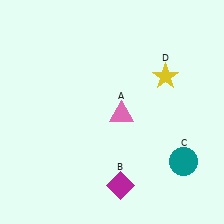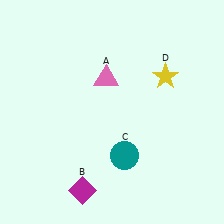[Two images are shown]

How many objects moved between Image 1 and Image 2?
3 objects moved between the two images.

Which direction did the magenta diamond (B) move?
The magenta diamond (B) moved left.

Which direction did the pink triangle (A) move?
The pink triangle (A) moved up.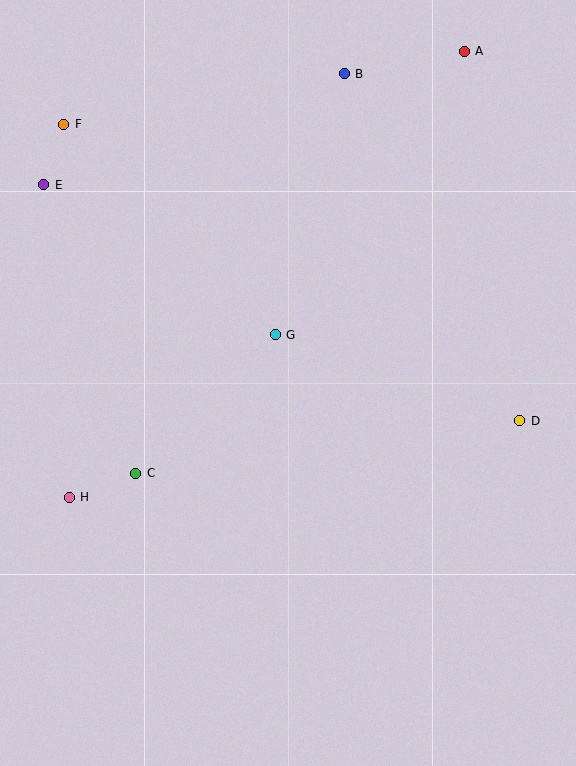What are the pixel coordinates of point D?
Point D is at (520, 421).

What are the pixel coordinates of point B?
Point B is at (344, 74).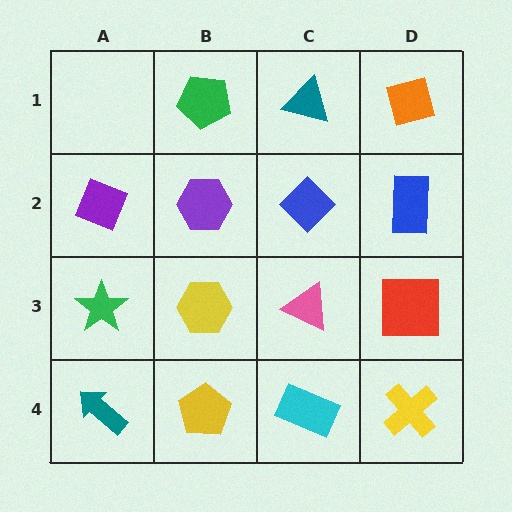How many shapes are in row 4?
4 shapes.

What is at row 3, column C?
A pink triangle.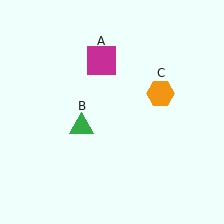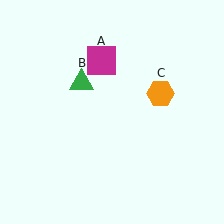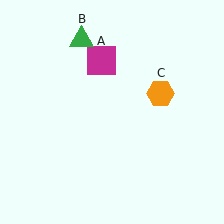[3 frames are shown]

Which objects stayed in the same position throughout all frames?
Magenta square (object A) and orange hexagon (object C) remained stationary.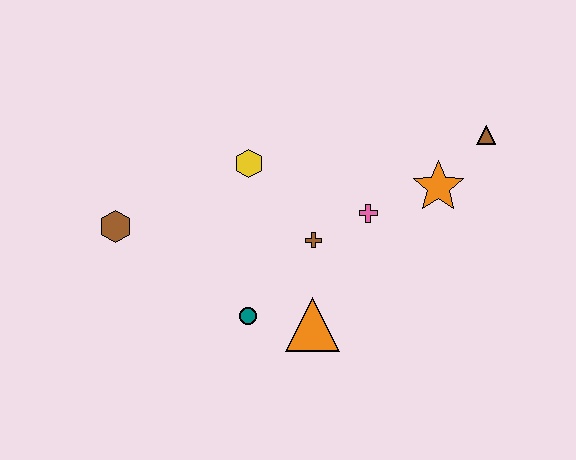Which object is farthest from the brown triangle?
The brown hexagon is farthest from the brown triangle.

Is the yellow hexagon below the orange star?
No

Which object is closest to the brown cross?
The pink cross is closest to the brown cross.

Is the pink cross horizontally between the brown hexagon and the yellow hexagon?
No